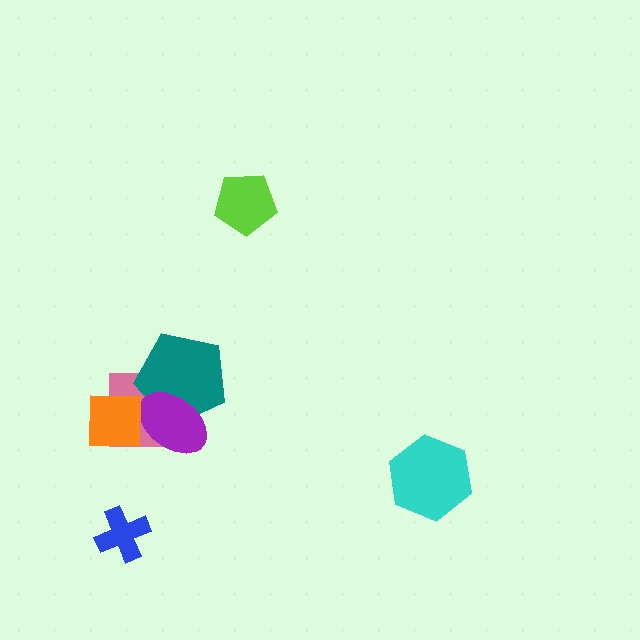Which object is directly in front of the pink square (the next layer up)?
The teal pentagon is directly in front of the pink square.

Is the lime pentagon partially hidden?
No, no other shape covers it.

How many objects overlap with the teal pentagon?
2 objects overlap with the teal pentagon.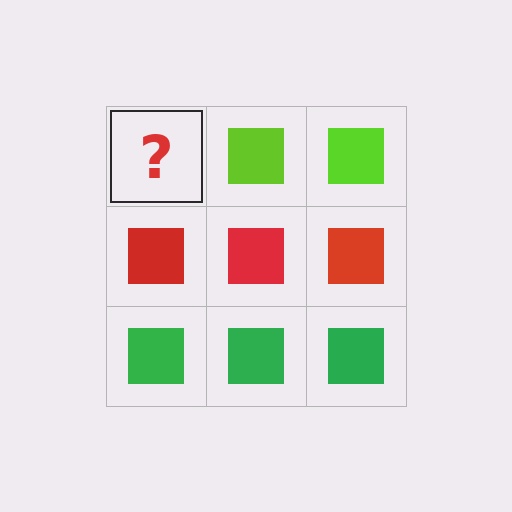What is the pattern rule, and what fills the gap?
The rule is that each row has a consistent color. The gap should be filled with a lime square.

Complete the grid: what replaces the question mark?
The question mark should be replaced with a lime square.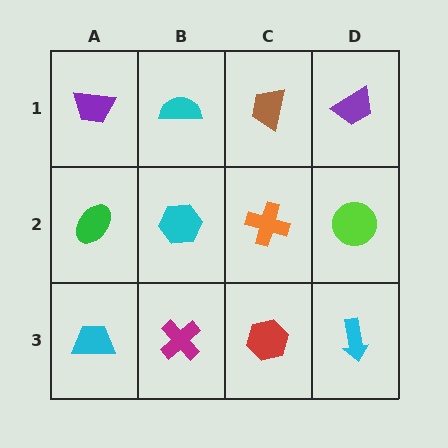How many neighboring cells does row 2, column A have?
3.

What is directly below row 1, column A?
A green ellipse.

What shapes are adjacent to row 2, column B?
A cyan semicircle (row 1, column B), a magenta cross (row 3, column B), a green ellipse (row 2, column A), an orange cross (row 2, column C).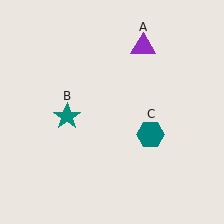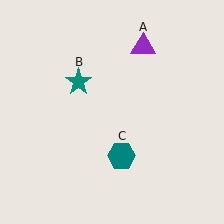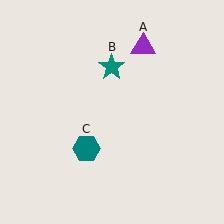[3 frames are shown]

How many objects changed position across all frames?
2 objects changed position: teal star (object B), teal hexagon (object C).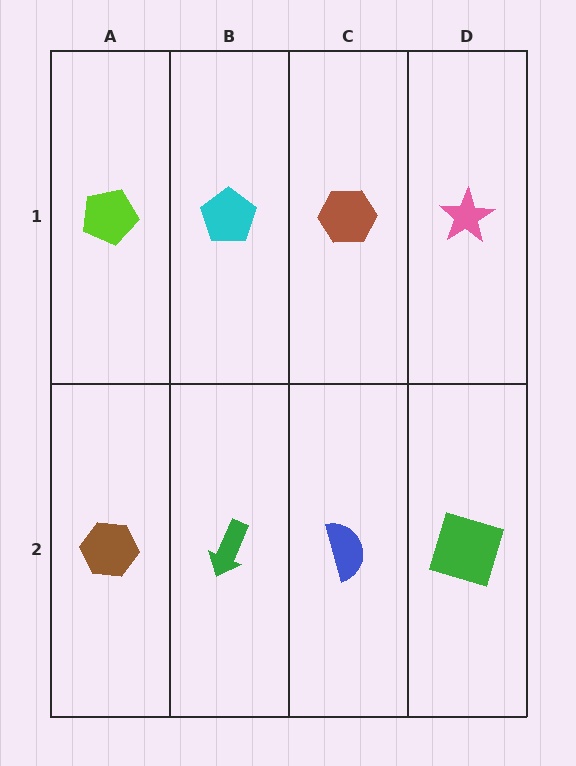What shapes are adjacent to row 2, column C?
A brown hexagon (row 1, column C), a green arrow (row 2, column B), a green square (row 2, column D).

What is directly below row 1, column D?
A green square.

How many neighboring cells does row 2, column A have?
2.